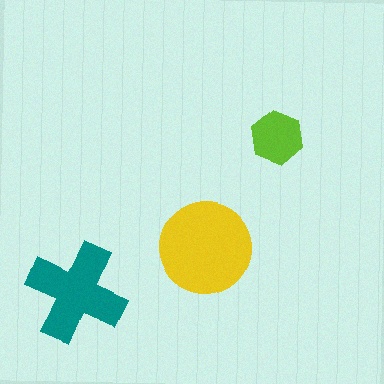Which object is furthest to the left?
The teal cross is leftmost.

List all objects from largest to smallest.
The yellow circle, the teal cross, the lime hexagon.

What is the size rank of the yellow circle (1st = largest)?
1st.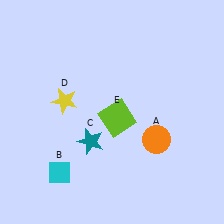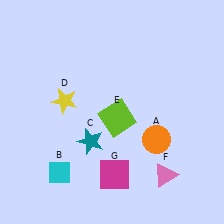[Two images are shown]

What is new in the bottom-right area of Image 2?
A pink triangle (F) was added in the bottom-right area of Image 2.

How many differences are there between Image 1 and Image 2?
There are 2 differences between the two images.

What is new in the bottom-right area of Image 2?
A magenta square (G) was added in the bottom-right area of Image 2.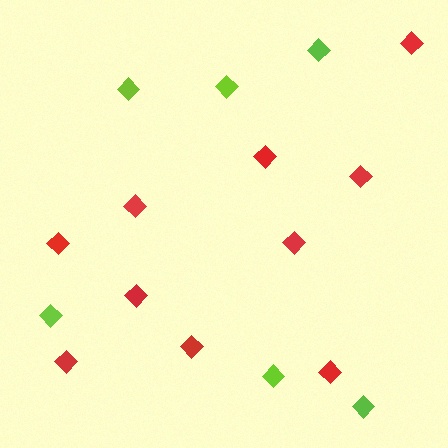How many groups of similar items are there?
There are 2 groups: one group of red diamonds (10) and one group of lime diamonds (6).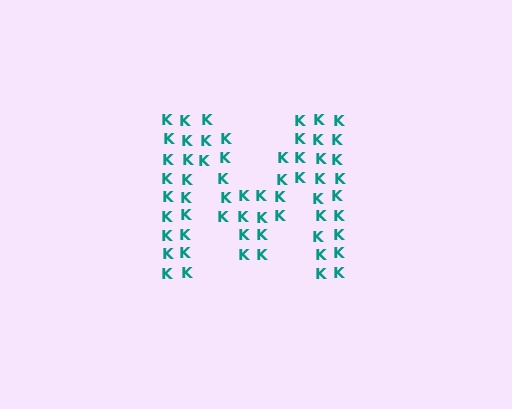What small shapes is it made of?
It is made of small letter K's.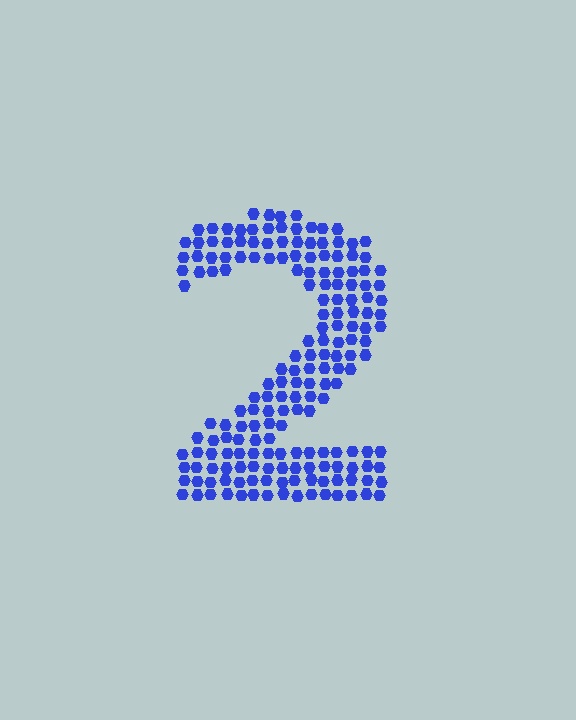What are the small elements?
The small elements are hexagons.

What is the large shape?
The large shape is the digit 2.